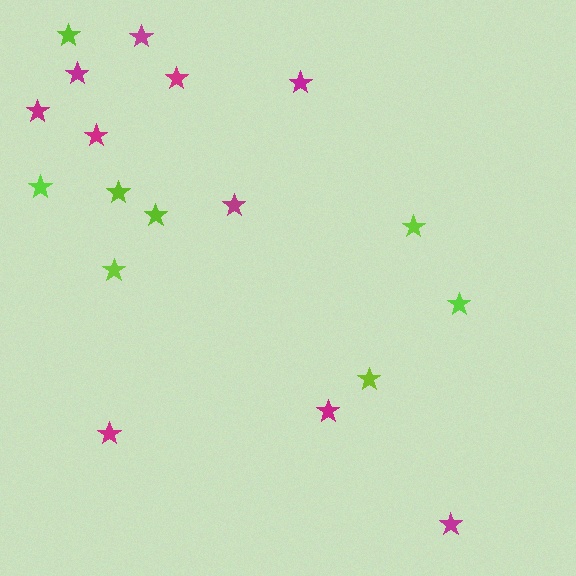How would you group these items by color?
There are 2 groups: one group of magenta stars (10) and one group of lime stars (8).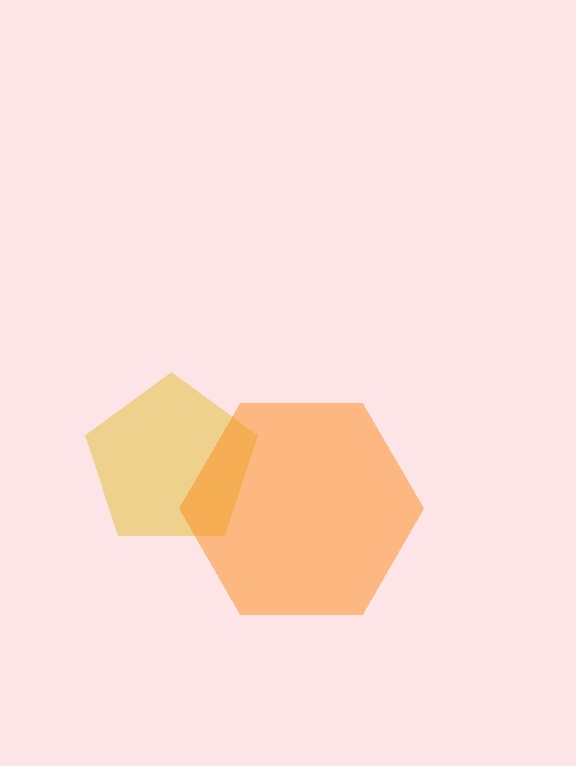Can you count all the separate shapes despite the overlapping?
Yes, there are 2 separate shapes.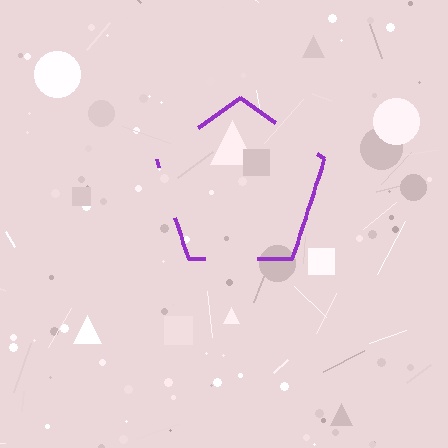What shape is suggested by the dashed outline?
The dashed outline suggests a pentagon.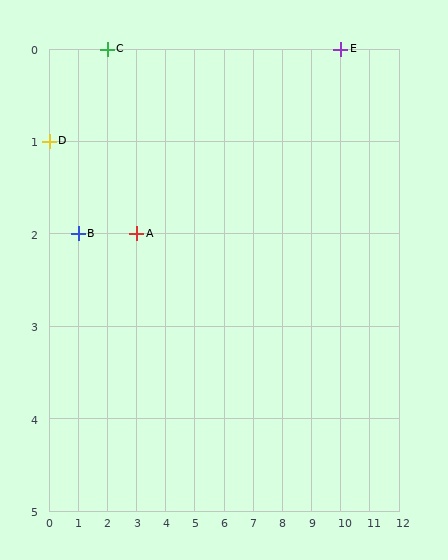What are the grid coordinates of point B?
Point B is at grid coordinates (1, 2).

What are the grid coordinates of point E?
Point E is at grid coordinates (10, 0).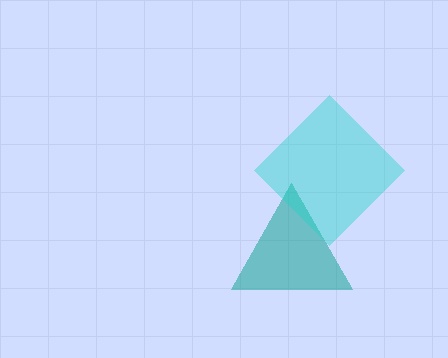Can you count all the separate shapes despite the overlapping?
Yes, there are 2 separate shapes.